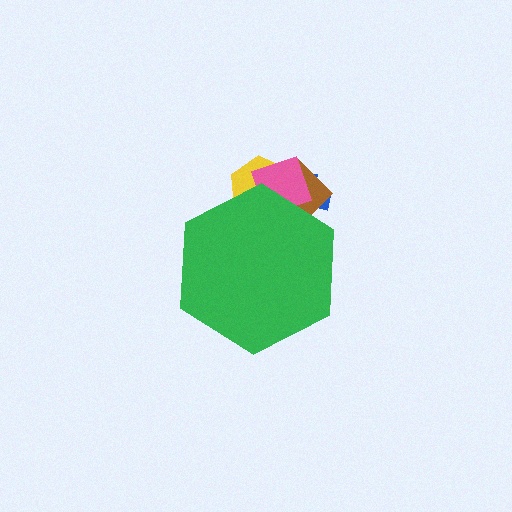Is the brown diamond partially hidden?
Yes, the brown diamond is partially hidden behind the green hexagon.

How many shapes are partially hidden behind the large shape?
4 shapes are partially hidden.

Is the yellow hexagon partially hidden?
Yes, the yellow hexagon is partially hidden behind the green hexagon.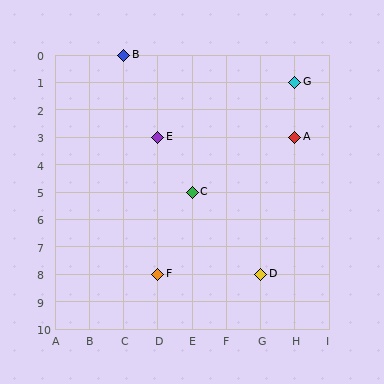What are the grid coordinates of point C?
Point C is at grid coordinates (E, 5).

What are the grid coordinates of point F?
Point F is at grid coordinates (D, 8).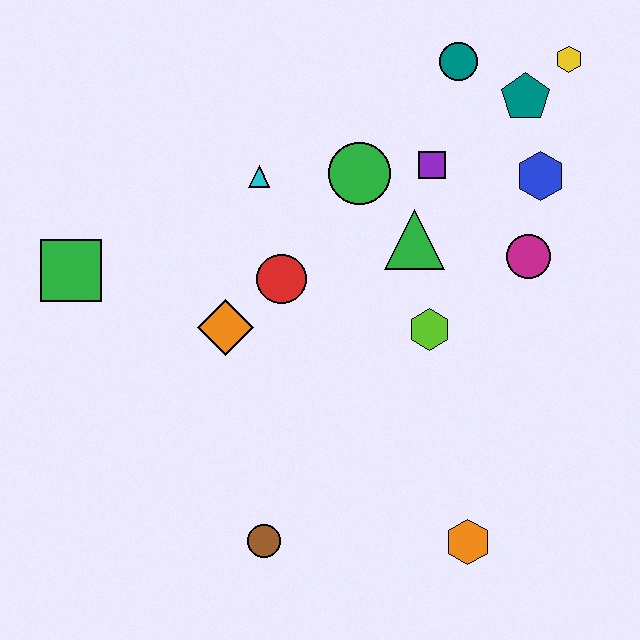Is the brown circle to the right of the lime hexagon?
No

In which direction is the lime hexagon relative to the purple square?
The lime hexagon is below the purple square.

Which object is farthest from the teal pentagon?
The brown circle is farthest from the teal pentagon.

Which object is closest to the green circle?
The purple square is closest to the green circle.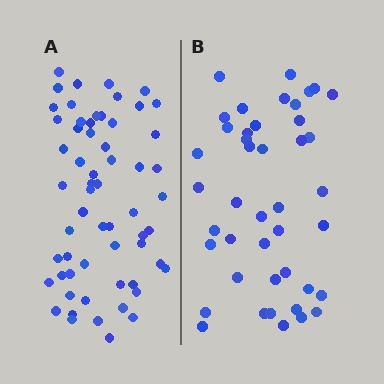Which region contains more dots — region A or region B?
Region A (the left region) has more dots.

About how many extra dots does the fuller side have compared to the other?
Region A has approximately 15 more dots than region B.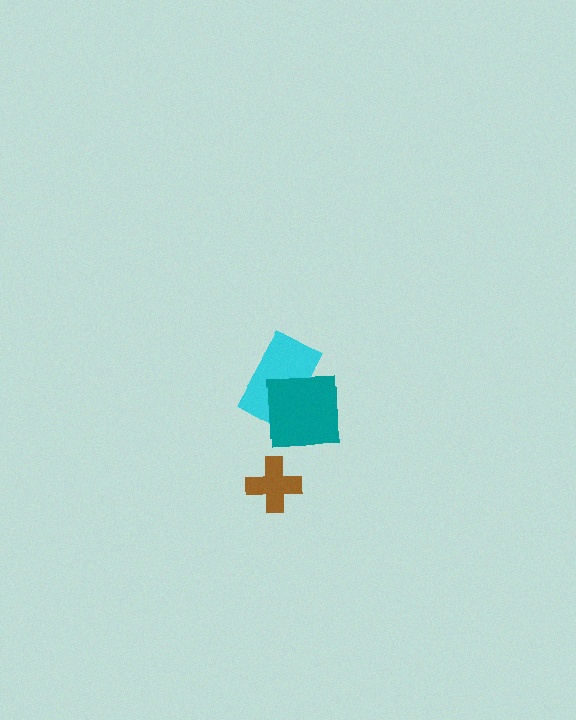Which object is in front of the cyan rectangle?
The teal square is in front of the cyan rectangle.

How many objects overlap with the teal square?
1 object overlaps with the teal square.